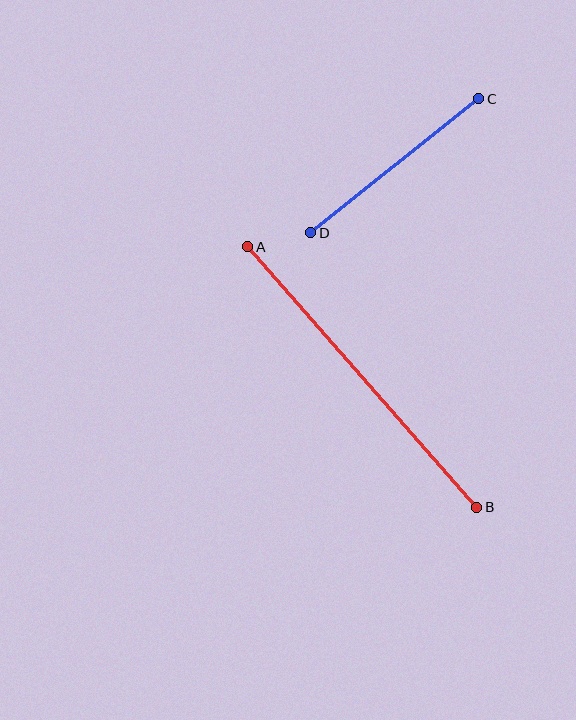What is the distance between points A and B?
The distance is approximately 347 pixels.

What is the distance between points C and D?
The distance is approximately 215 pixels.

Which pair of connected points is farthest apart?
Points A and B are farthest apart.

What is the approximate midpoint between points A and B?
The midpoint is at approximately (362, 377) pixels.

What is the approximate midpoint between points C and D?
The midpoint is at approximately (395, 166) pixels.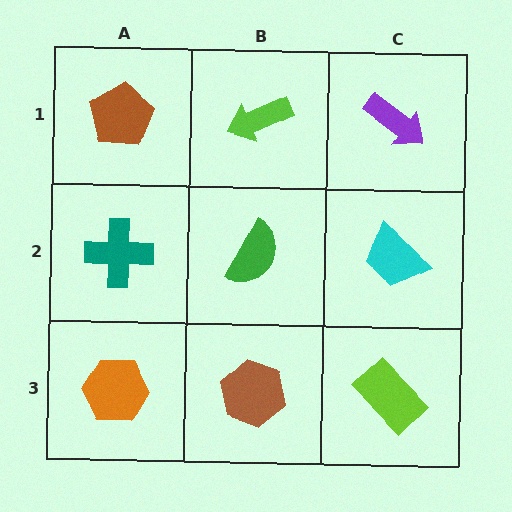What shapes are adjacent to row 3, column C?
A cyan trapezoid (row 2, column C), a brown hexagon (row 3, column B).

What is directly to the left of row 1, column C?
A lime arrow.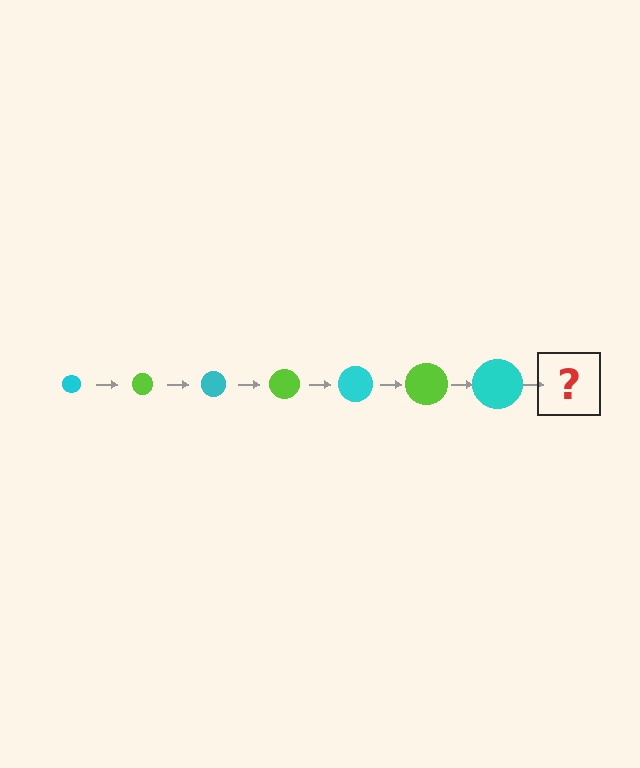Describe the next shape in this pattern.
It should be a lime circle, larger than the previous one.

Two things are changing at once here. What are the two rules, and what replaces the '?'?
The two rules are that the circle grows larger each step and the color cycles through cyan and lime. The '?' should be a lime circle, larger than the previous one.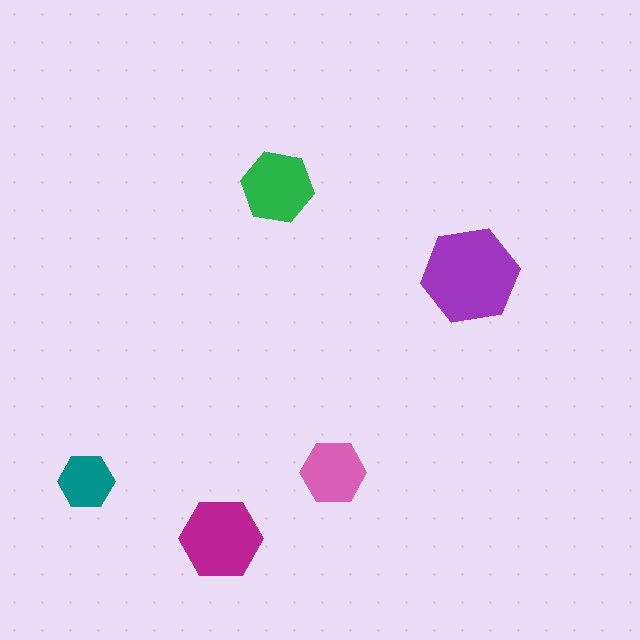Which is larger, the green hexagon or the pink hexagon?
The green one.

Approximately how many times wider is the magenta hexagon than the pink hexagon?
About 1.5 times wider.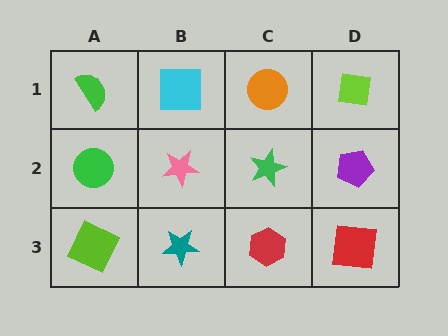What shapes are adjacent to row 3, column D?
A purple pentagon (row 2, column D), a red hexagon (row 3, column C).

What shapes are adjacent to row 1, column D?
A purple pentagon (row 2, column D), an orange circle (row 1, column C).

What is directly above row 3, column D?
A purple pentagon.